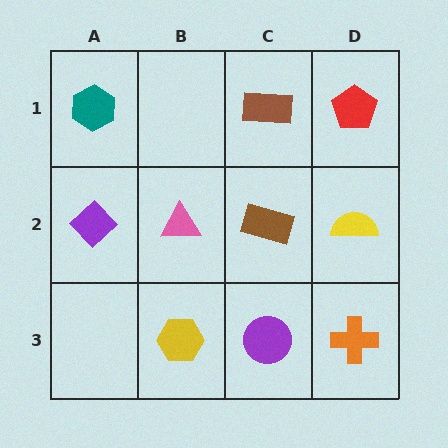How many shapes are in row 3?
3 shapes.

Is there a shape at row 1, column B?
No, that cell is empty.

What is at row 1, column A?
A teal hexagon.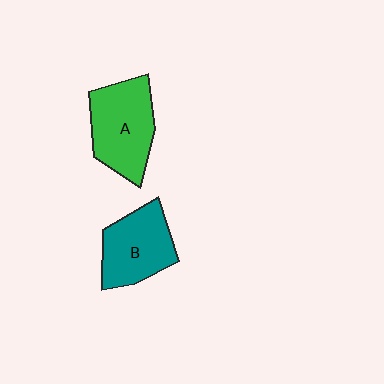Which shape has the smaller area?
Shape B (teal).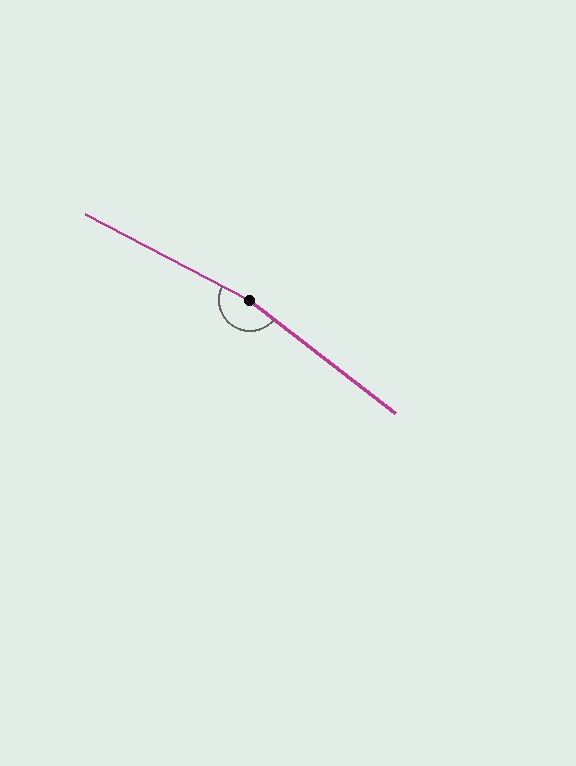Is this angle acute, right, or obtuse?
It is obtuse.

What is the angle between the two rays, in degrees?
Approximately 170 degrees.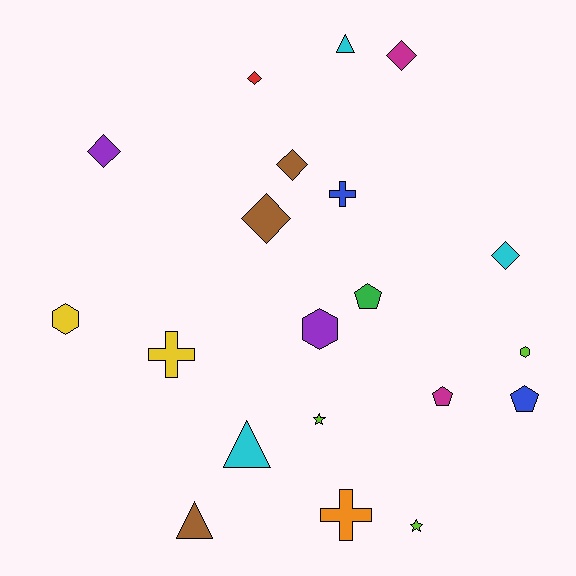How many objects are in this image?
There are 20 objects.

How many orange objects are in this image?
There is 1 orange object.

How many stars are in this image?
There are 2 stars.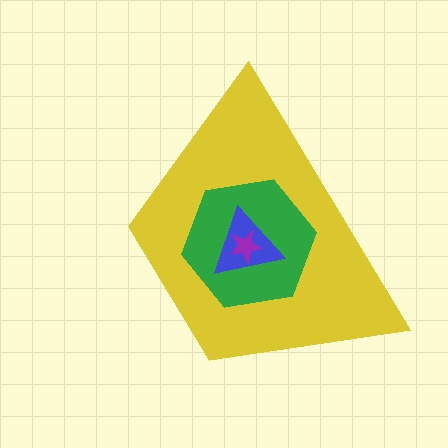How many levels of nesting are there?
4.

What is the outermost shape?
The yellow trapezoid.